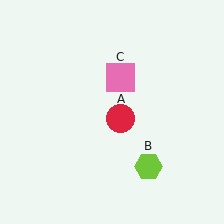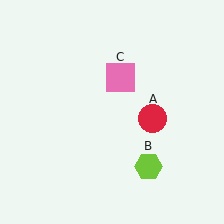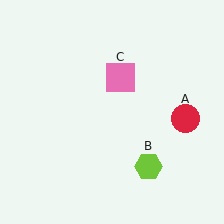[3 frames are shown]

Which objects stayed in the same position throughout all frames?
Lime hexagon (object B) and pink square (object C) remained stationary.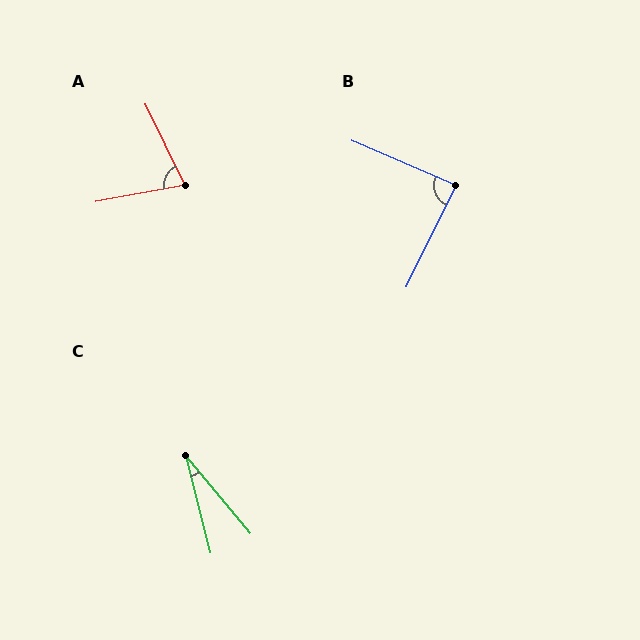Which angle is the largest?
B, at approximately 87 degrees.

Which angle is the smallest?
C, at approximately 25 degrees.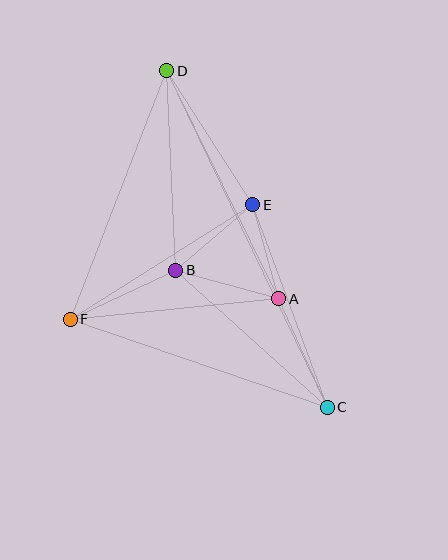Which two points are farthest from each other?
Points C and D are farthest from each other.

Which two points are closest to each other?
Points A and E are closest to each other.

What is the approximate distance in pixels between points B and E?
The distance between B and E is approximately 101 pixels.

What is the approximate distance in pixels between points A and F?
The distance between A and F is approximately 209 pixels.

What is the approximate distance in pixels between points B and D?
The distance between B and D is approximately 200 pixels.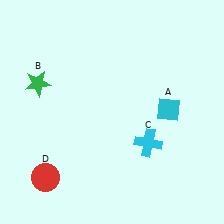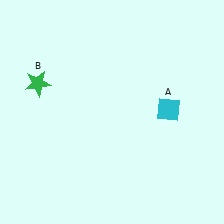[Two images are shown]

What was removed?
The cyan cross (C), the red circle (D) were removed in Image 2.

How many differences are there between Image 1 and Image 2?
There are 2 differences between the two images.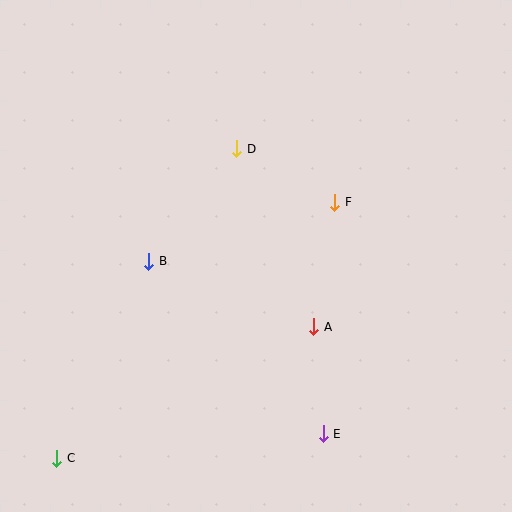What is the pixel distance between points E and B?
The distance between E and B is 245 pixels.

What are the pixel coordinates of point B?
Point B is at (149, 261).